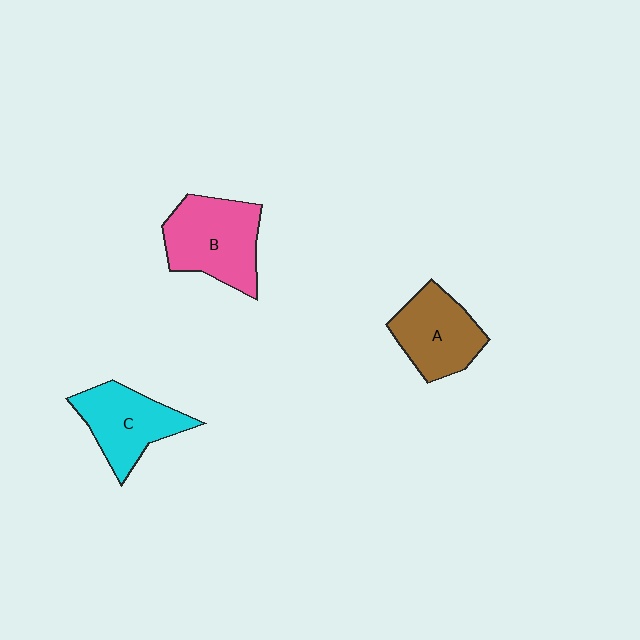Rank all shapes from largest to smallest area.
From largest to smallest: B (pink), C (cyan), A (brown).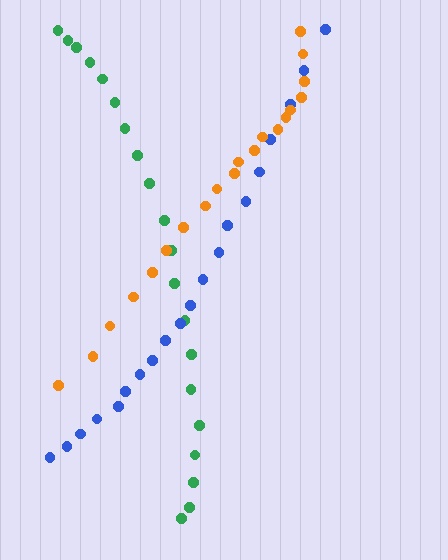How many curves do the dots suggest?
There are 3 distinct paths.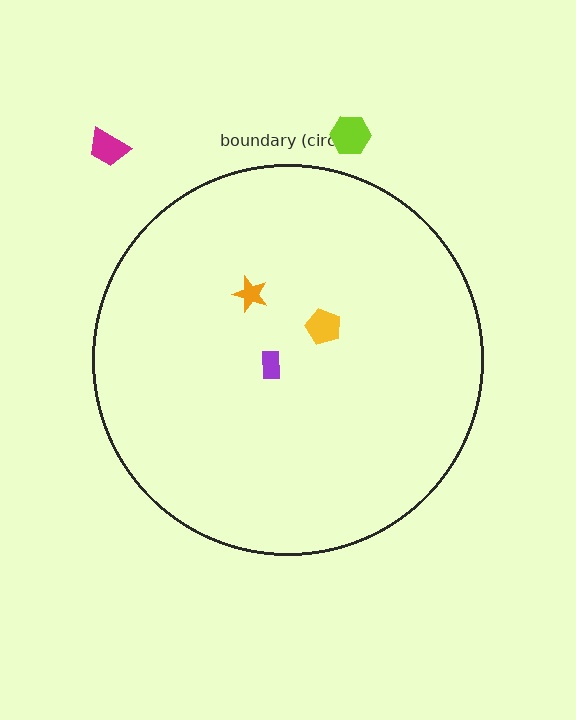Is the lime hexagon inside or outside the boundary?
Outside.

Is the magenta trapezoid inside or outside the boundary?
Outside.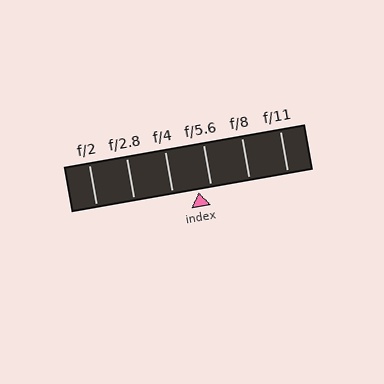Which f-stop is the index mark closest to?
The index mark is closest to f/5.6.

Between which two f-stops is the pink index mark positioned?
The index mark is between f/4 and f/5.6.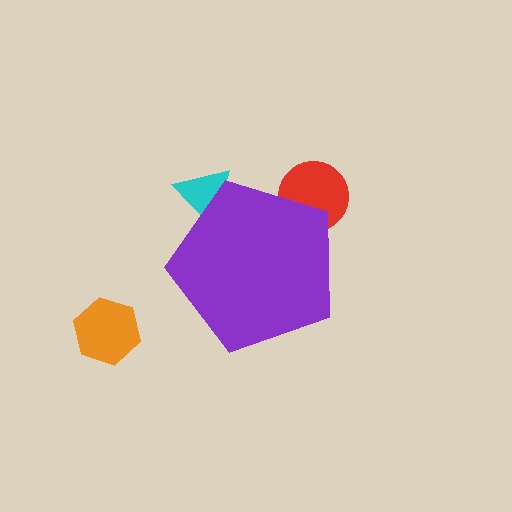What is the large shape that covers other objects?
A purple pentagon.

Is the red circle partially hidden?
Yes, the red circle is partially hidden behind the purple pentagon.